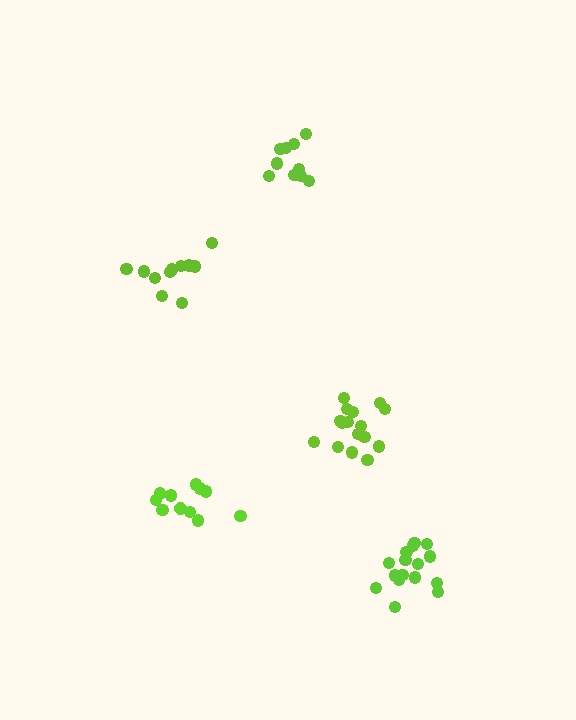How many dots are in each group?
Group 1: 11 dots, Group 2: 10 dots, Group 3: 16 dots, Group 4: 11 dots, Group 5: 16 dots (64 total).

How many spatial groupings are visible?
There are 5 spatial groupings.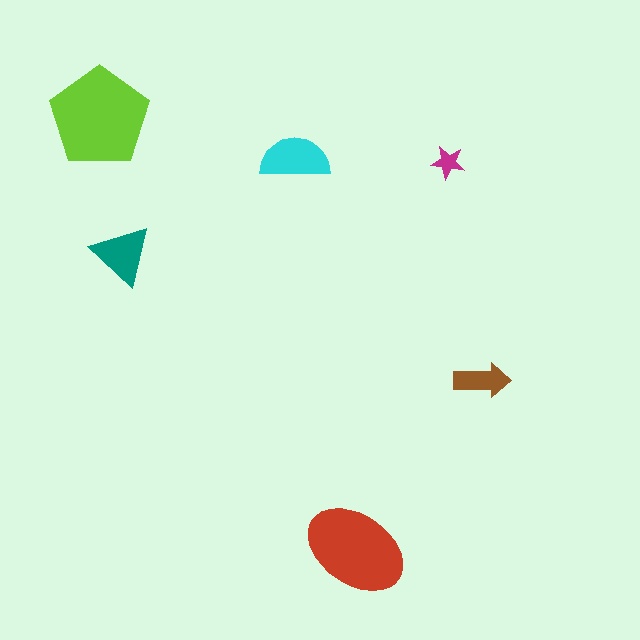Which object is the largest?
The lime pentagon.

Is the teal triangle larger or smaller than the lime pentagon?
Smaller.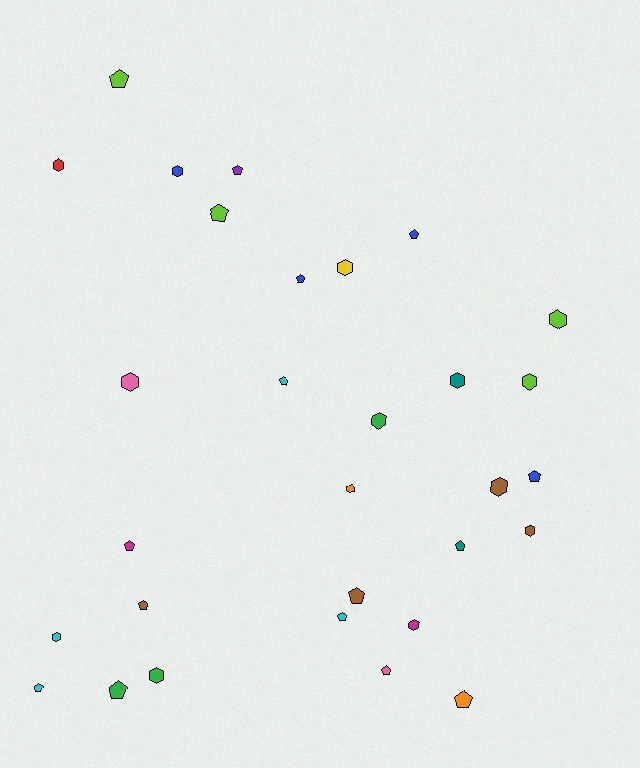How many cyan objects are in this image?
There are 4 cyan objects.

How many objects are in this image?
There are 30 objects.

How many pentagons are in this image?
There are 16 pentagons.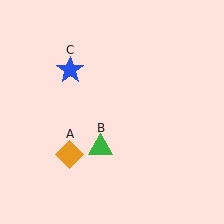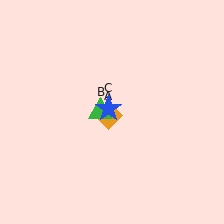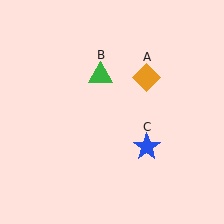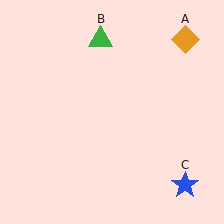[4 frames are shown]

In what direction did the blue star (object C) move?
The blue star (object C) moved down and to the right.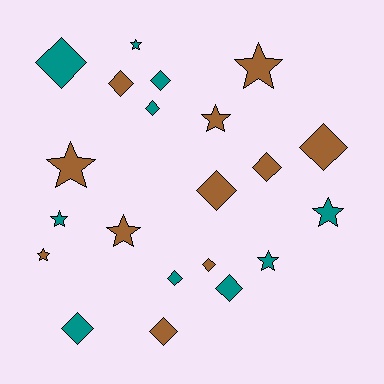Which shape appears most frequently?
Diamond, with 12 objects.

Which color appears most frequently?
Brown, with 11 objects.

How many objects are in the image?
There are 21 objects.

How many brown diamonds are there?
There are 6 brown diamonds.